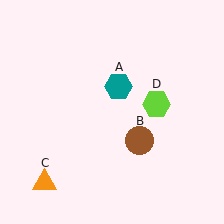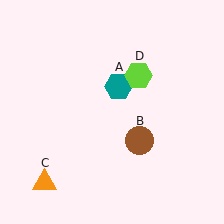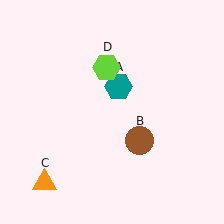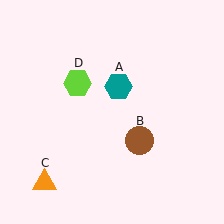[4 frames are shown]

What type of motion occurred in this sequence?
The lime hexagon (object D) rotated counterclockwise around the center of the scene.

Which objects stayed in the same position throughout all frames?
Teal hexagon (object A) and brown circle (object B) and orange triangle (object C) remained stationary.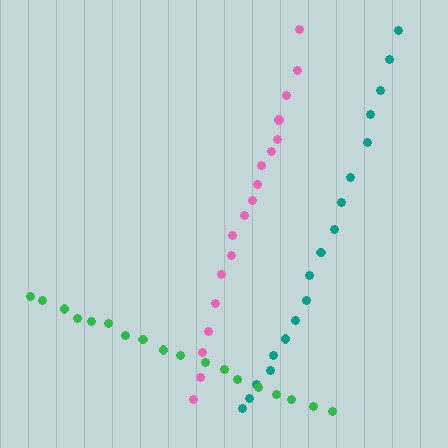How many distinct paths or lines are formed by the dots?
There are 3 distinct paths.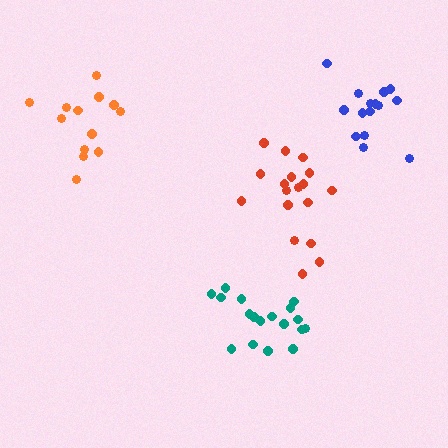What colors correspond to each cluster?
The clusters are colored: blue, orange, teal, red.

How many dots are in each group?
Group 1: 15 dots, Group 2: 13 dots, Group 3: 18 dots, Group 4: 18 dots (64 total).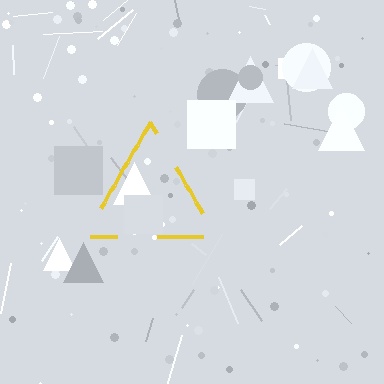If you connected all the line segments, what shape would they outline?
They would outline a triangle.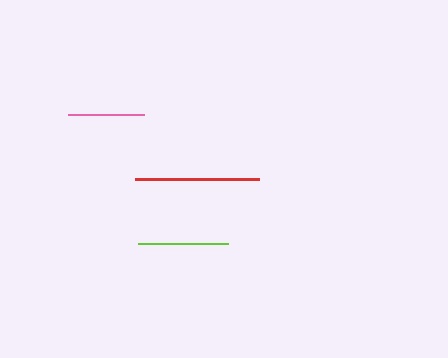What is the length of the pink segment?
The pink segment is approximately 77 pixels long.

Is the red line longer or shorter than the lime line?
The red line is longer than the lime line.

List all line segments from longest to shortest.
From longest to shortest: red, lime, pink.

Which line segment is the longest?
The red line is the longest at approximately 123 pixels.